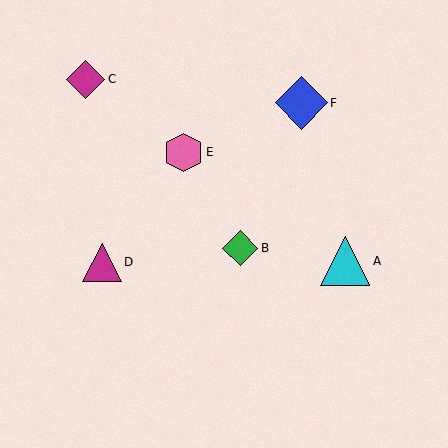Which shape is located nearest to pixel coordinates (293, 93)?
The blue diamond (labeled F) at (301, 103) is nearest to that location.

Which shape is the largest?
The blue diamond (labeled F) is the largest.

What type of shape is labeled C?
Shape C is a magenta diamond.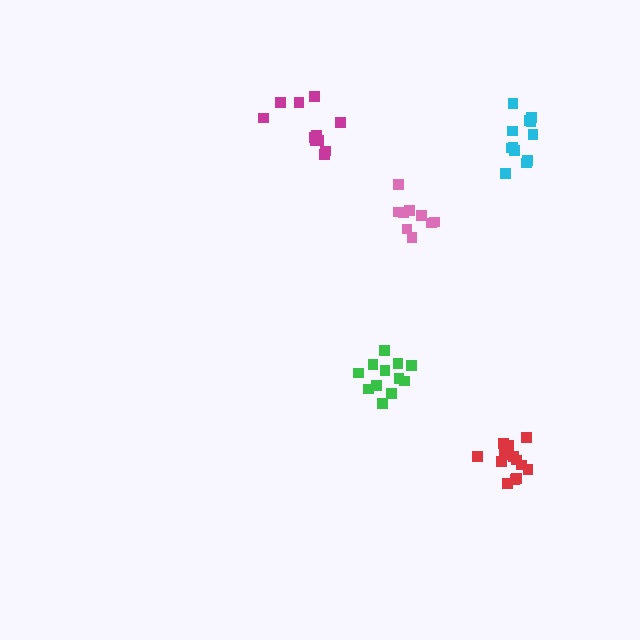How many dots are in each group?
Group 1: 12 dots, Group 2: 9 dots, Group 3: 13 dots, Group 4: 11 dots, Group 5: 12 dots (57 total).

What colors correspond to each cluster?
The clusters are colored: green, pink, red, magenta, cyan.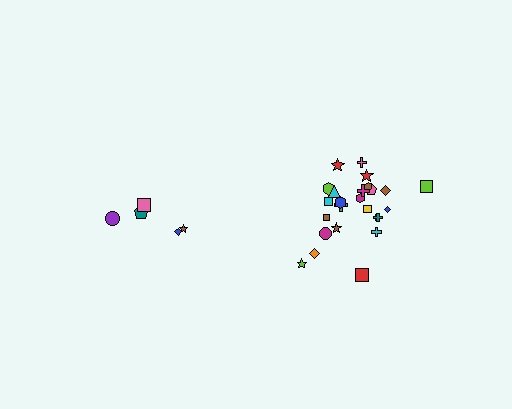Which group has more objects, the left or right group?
The right group.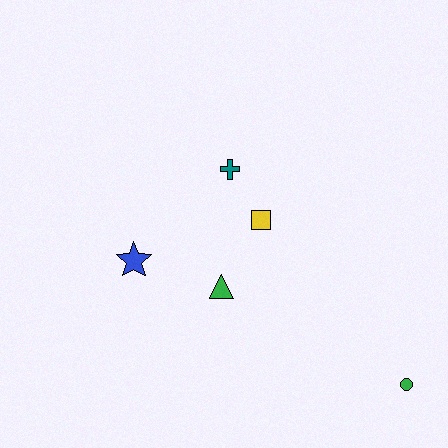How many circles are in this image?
There is 1 circle.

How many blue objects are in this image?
There is 1 blue object.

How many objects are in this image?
There are 5 objects.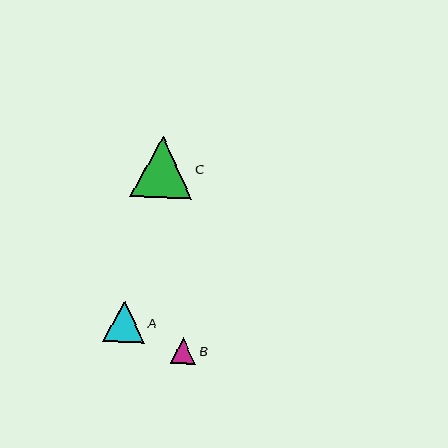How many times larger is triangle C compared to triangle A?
Triangle C is approximately 1.5 times the size of triangle A.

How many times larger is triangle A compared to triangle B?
Triangle A is approximately 1.6 times the size of triangle B.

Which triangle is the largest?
Triangle C is the largest with a size of approximately 61 pixels.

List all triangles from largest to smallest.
From largest to smallest: C, A, B.